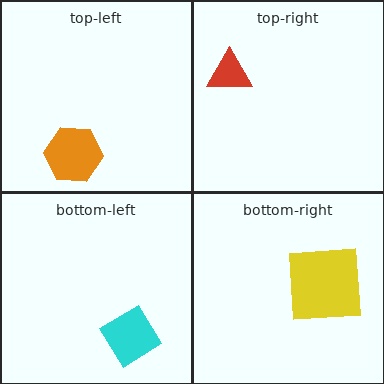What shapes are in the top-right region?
The red triangle.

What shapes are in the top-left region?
The orange hexagon.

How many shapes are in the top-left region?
1.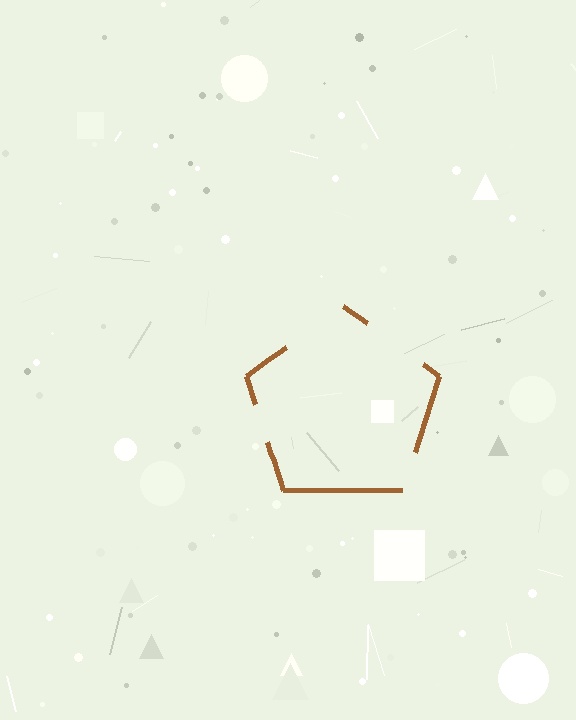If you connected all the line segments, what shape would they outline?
They would outline a pentagon.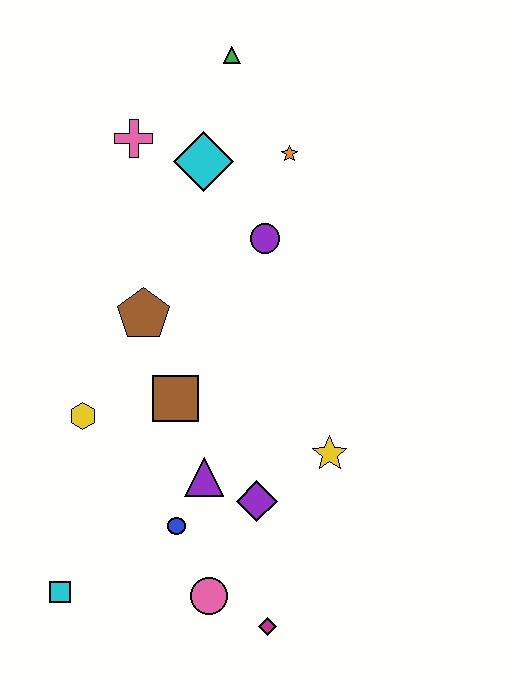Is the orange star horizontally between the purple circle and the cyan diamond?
No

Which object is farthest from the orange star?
The cyan square is farthest from the orange star.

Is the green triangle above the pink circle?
Yes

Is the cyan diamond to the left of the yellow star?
Yes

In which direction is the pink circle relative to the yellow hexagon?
The pink circle is below the yellow hexagon.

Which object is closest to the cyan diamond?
The pink cross is closest to the cyan diamond.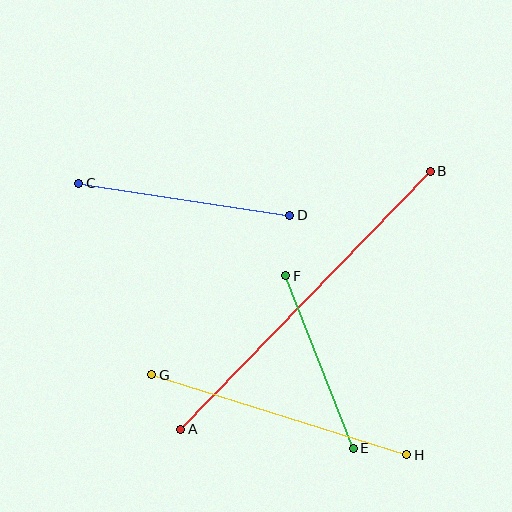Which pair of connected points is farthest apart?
Points A and B are farthest apart.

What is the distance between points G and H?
The distance is approximately 267 pixels.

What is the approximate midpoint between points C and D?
The midpoint is at approximately (184, 199) pixels.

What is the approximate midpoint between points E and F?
The midpoint is at approximately (319, 362) pixels.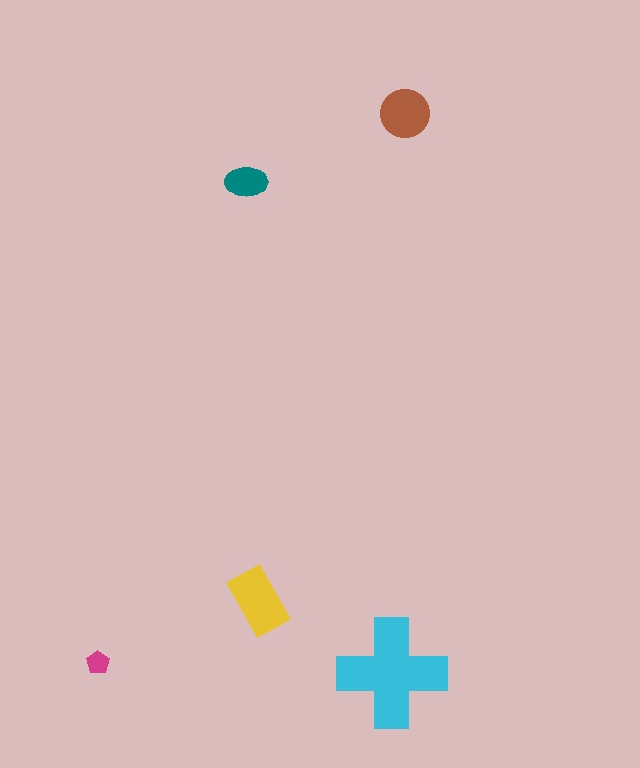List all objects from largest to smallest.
The cyan cross, the yellow rectangle, the brown circle, the teal ellipse, the magenta pentagon.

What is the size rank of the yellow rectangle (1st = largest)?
2nd.